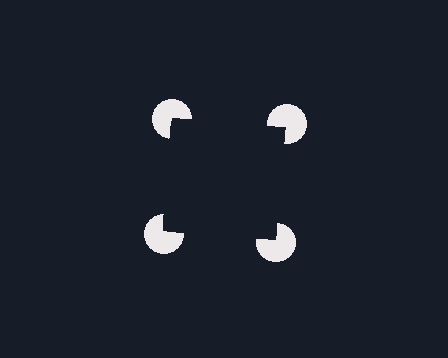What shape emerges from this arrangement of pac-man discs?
An illusory square — its edges are inferred from the aligned wedge cuts in the pac-man discs, not physically drawn.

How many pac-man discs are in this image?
There are 4 — one at each vertex of the illusory square.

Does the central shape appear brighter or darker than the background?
It typically appears slightly darker than the background, even though no actual brightness change is drawn.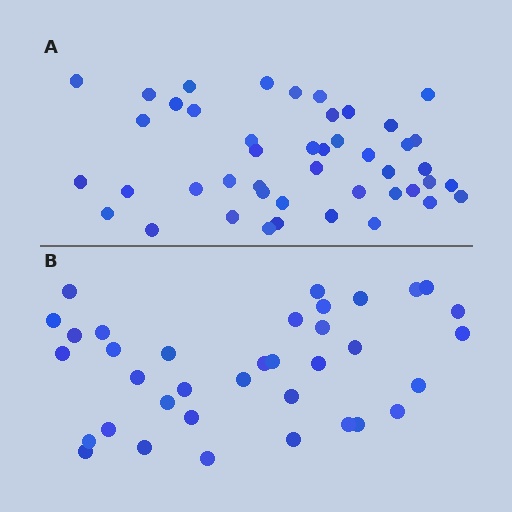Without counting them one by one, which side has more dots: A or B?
Region A (the top region) has more dots.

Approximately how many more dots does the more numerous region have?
Region A has roughly 8 or so more dots than region B.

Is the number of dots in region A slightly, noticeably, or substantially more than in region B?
Region A has noticeably more, but not dramatically so. The ratio is roughly 1.2 to 1.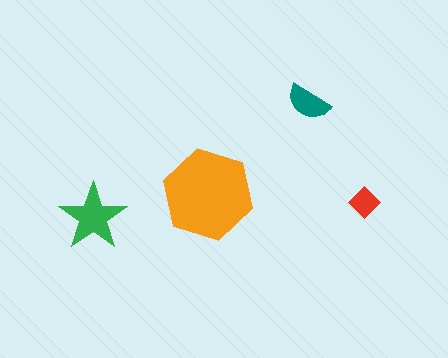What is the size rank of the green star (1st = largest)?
2nd.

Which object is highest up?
The teal semicircle is topmost.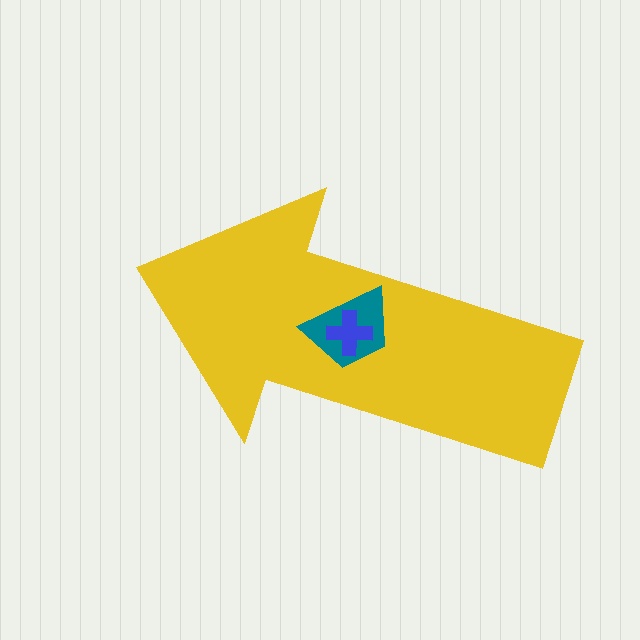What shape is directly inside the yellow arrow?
The teal trapezoid.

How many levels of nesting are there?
3.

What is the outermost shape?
The yellow arrow.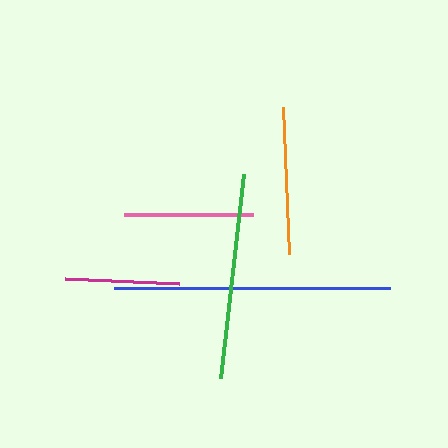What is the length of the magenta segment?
The magenta segment is approximately 115 pixels long.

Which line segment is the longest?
The blue line is the longest at approximately 275 pixels.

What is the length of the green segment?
The green segment is approximately 205 pixels long.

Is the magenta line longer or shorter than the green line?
The green line is longer than the magenta line.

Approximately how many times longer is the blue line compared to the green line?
The blue line is approximately 1.3 times the length of the green line.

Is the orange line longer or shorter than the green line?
The green line is longer than the orange line.